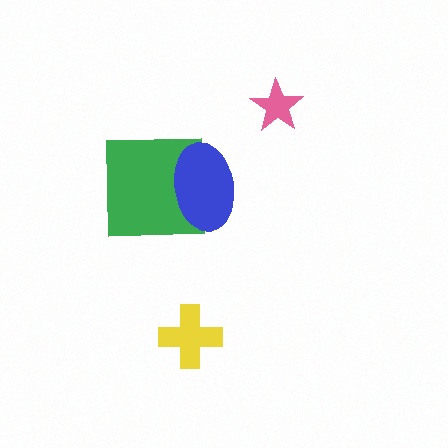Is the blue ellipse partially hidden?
No, no other shape covers it.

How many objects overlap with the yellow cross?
0 objects overlap with the yellow cross.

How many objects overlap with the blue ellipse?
1 object overlaps with the blue ellipse.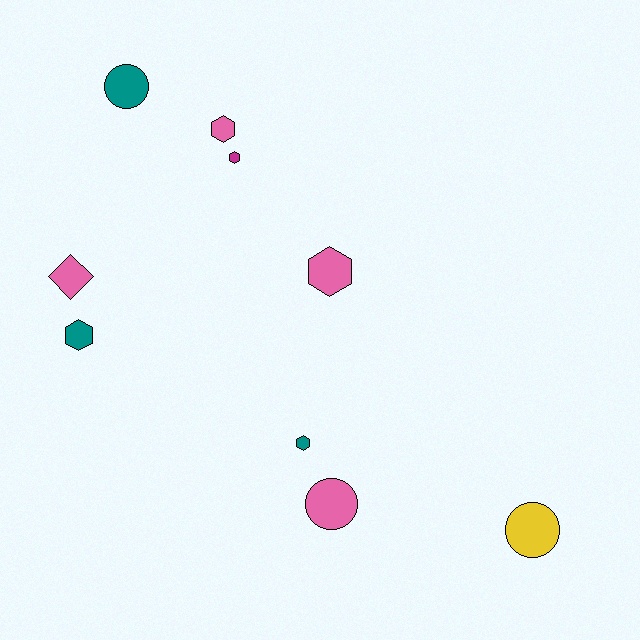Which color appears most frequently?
Pink, with 4 objects.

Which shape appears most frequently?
Hexagon, with 5 objects.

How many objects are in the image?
There are 9 objects.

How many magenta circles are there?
There are no magenta circles.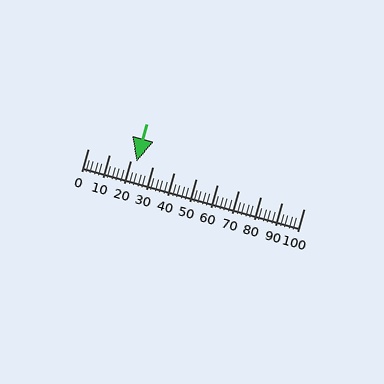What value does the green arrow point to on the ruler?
The green arrow points to approximately 23.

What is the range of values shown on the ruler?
The ruler shows values from 0 to 100.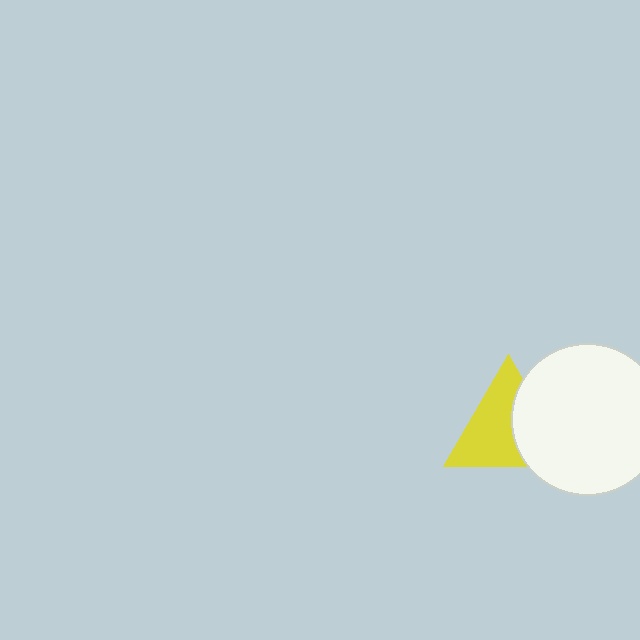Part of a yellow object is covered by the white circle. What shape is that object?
It is a triangle.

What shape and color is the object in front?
The object in front is a white circle.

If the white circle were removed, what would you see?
You would see the complete yellow triangle.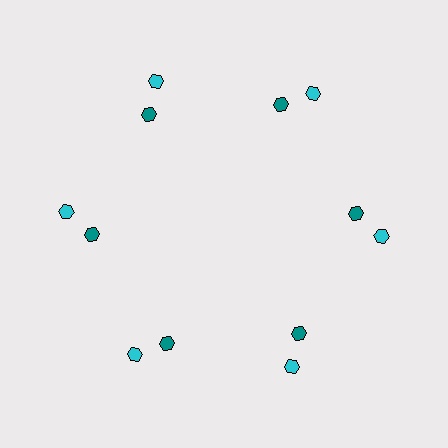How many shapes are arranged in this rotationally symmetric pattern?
There are 12 shapes, arranged in 6 groups of 2.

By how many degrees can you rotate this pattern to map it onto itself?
The pattern maps onto itself every 60 degrees of rotation.